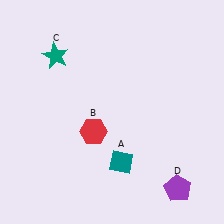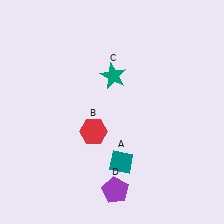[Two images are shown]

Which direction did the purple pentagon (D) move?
The purple pentagon (D) moved left.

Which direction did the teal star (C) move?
The teal star (C) moved right.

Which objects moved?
The objects that moved are: the teal star (C), the purple pentagon (D).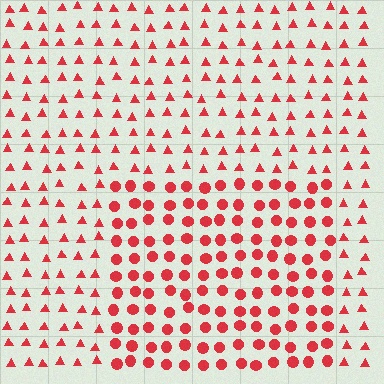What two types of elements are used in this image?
The image uses circles inside the rectangle region and triangles outside it.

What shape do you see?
I see a rectangle.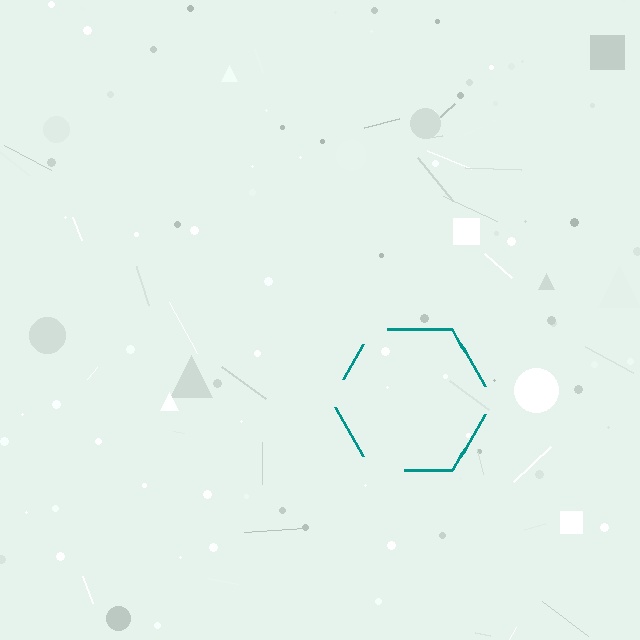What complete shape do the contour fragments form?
The contour fragments form a hexagon.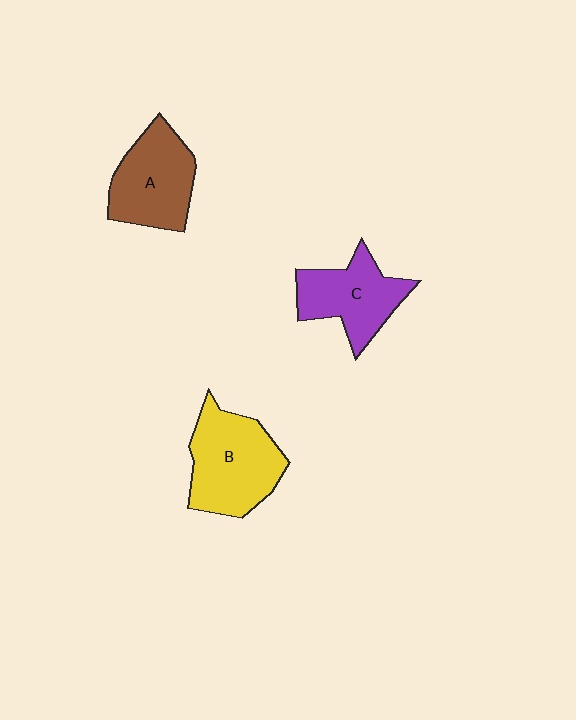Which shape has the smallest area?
Shape C (purple).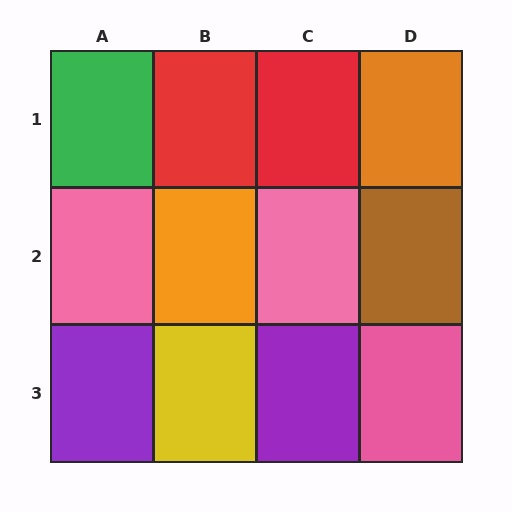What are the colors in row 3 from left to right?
Purple, yellow, purple, pink.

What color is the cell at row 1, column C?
Red.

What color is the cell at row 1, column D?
Orange.